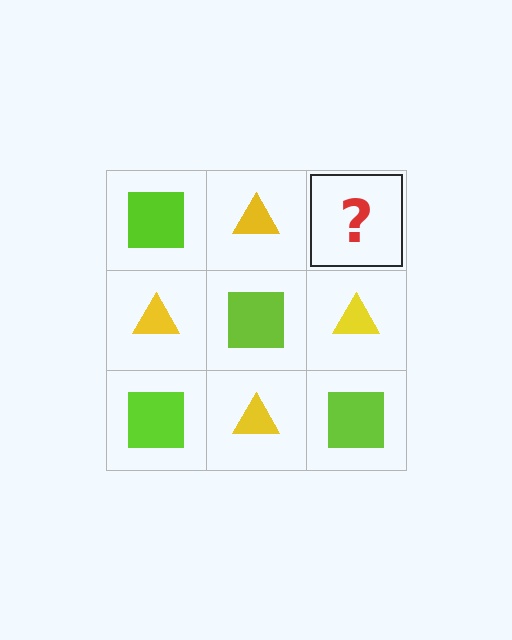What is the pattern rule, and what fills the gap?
The rule is that it alternates lime square and yellow triangle in a checkerboard pattern. The gap should be filled with a lime square.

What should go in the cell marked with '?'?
The missing cell should contain a lime square.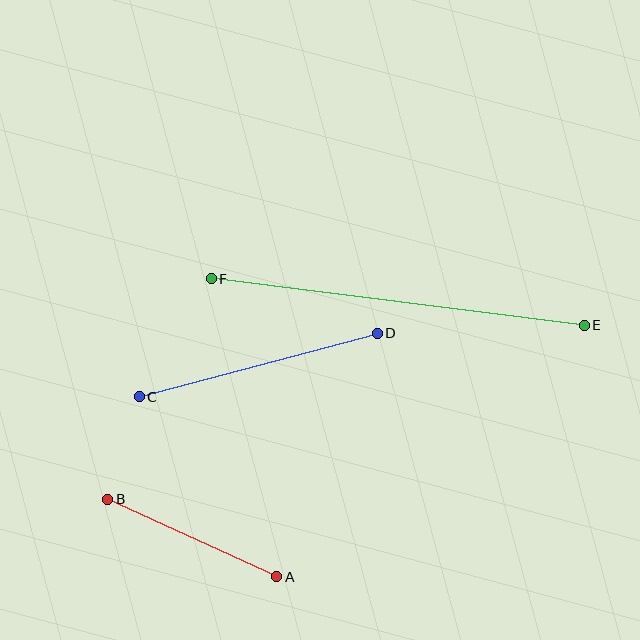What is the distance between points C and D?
The distance is approximately 246 pixels.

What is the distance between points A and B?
The distance is approximately 186 pixels.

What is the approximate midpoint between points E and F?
The midpoint is at approximately (398, 302) pixels.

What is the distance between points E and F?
The distance is approximately 376 pixels.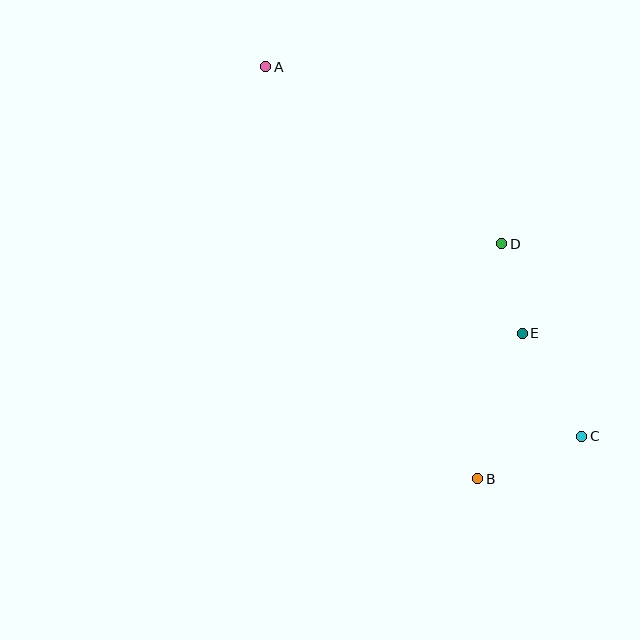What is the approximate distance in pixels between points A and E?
The distance between A and E is approximately 370 pixels.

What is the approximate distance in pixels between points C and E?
The distance between C and E is approximately 119 pixels.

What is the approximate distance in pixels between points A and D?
The distance between A and D is approximately 295 pixels.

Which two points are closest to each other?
Points D and E are closest to each other.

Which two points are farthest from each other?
Points A and C are farthest from each other.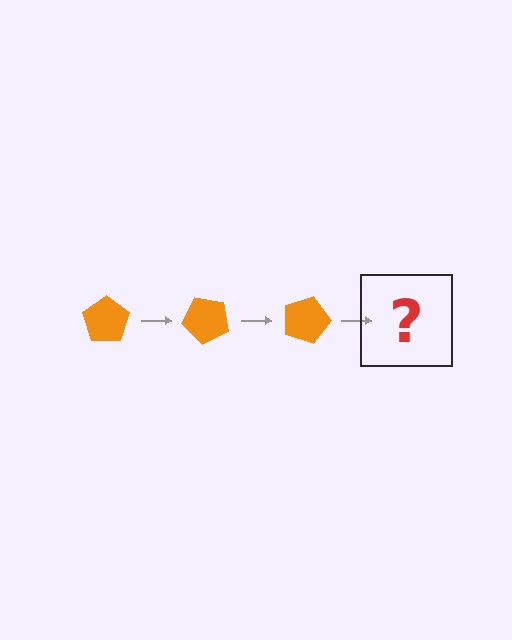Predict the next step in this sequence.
The next step is an orange pentagon rotated 135 degrees.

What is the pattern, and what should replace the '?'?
The pattern is that the pentagon rotates 45 degrees each step. The '?' should be an orange pentagon rotated 135 degrees.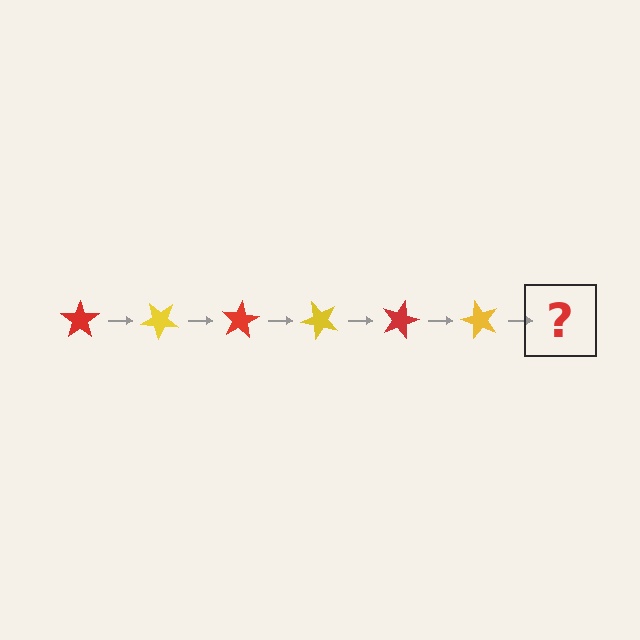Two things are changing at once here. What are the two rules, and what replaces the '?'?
The two rules are that it rotates 40 degrees each step and the color cycles through red and yellow. The '?' should be a red star, rotated 240 degrees from the start.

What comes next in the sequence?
The next element should be a red star, rotated 240 degrees from the start.